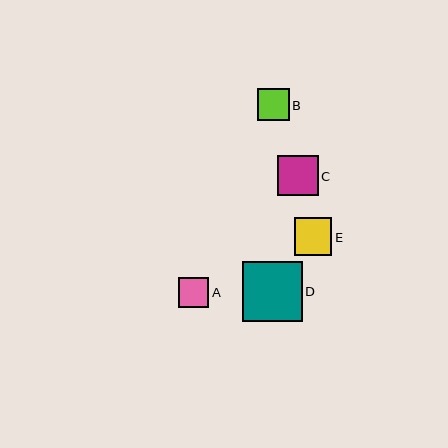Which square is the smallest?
Square A is the smallest with a size of approximately 30 pixels.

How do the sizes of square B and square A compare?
Square B and square A are approximately the same size.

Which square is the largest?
Square D is the largest with a size of approximately 60 pixels.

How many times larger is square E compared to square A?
Square E is approximately 1.2 times the size of square A.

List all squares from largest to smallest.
From largest to smallest: D, C, E, B, A.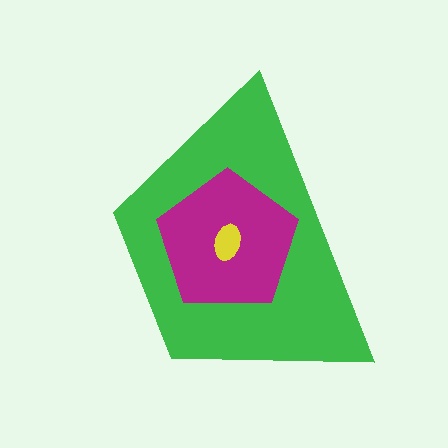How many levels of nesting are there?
3.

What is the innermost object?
The yellow ellipse.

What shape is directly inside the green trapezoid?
The magenta pentagon.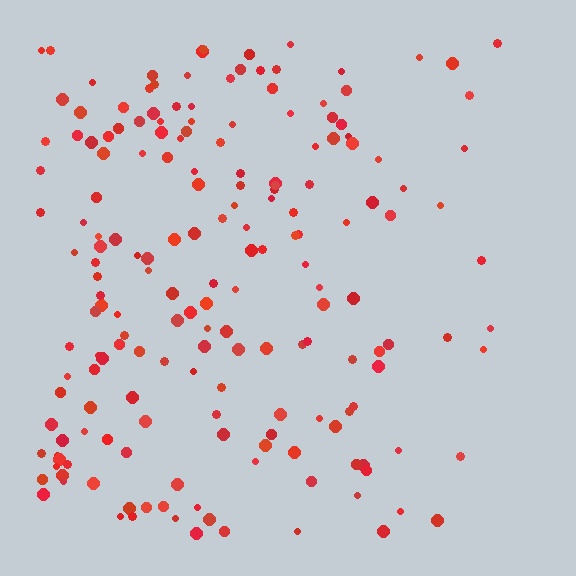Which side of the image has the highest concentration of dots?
The left.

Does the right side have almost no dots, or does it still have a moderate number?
Still a moderate number, just noticeably fewer than the left.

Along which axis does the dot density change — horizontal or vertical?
Horizontal.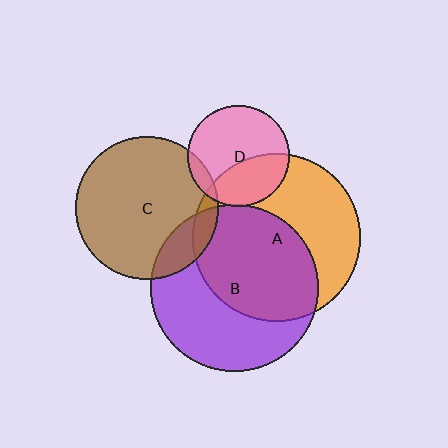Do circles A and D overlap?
Yes.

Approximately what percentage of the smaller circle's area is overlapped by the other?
Approximately 35%.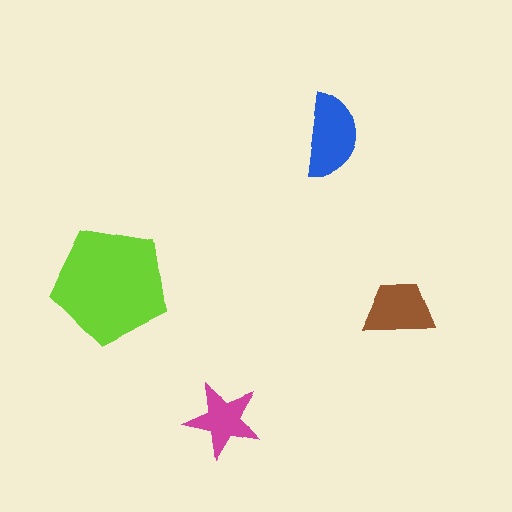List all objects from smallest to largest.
The magenta star, the brown trapezoid, the blue semicircle, the lime pentagon.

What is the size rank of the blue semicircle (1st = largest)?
2nd.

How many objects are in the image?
There are 4 objects in the image.